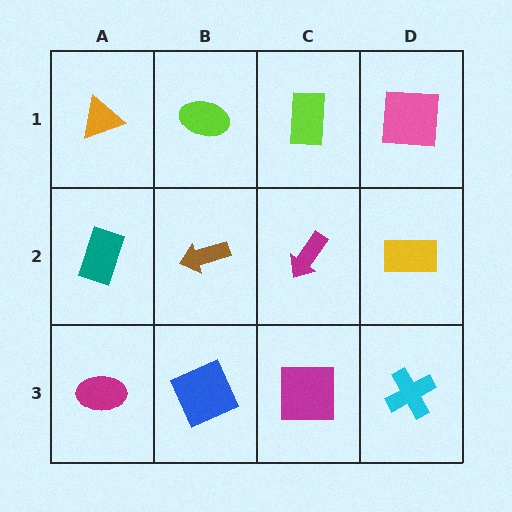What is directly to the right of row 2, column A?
A brown arrow.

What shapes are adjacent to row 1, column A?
A teal rectangle (row 2, column A), a lime ellipse (row 1, column B).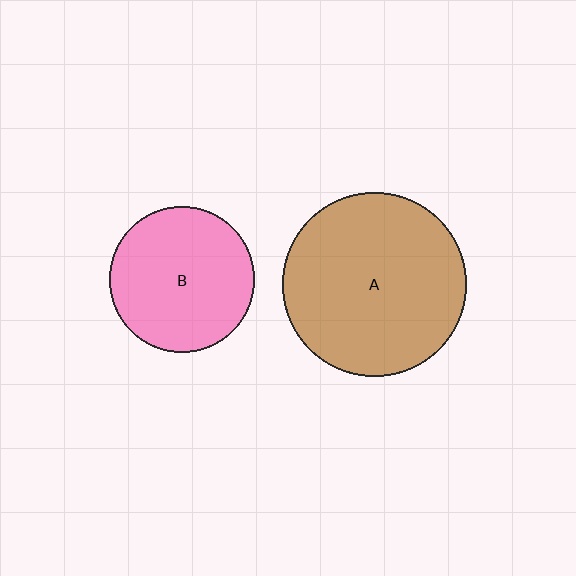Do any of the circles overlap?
No, none of the circles overlap.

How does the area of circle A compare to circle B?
Approximately 1.6 times.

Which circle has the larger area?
Circle A (brown).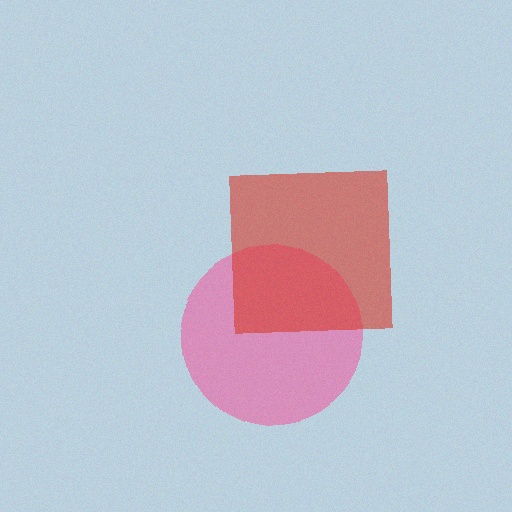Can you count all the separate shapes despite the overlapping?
Yes, there are 2 separate shapes.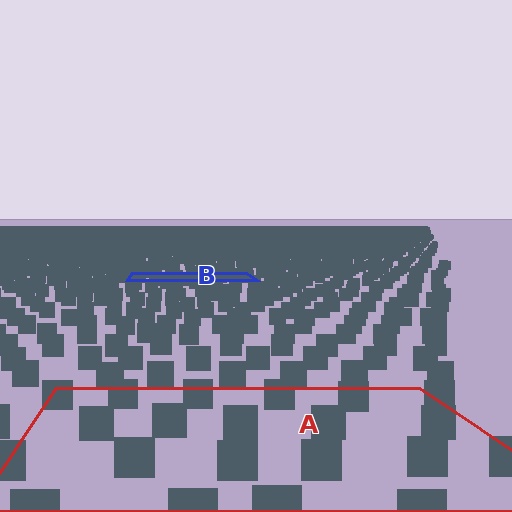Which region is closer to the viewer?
Region A is closer. The texture elements there are larger and more spread out.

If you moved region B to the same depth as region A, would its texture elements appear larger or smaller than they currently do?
They would appear larger. At a closer depth, the same texture elements are projected at a bigger on-screen size.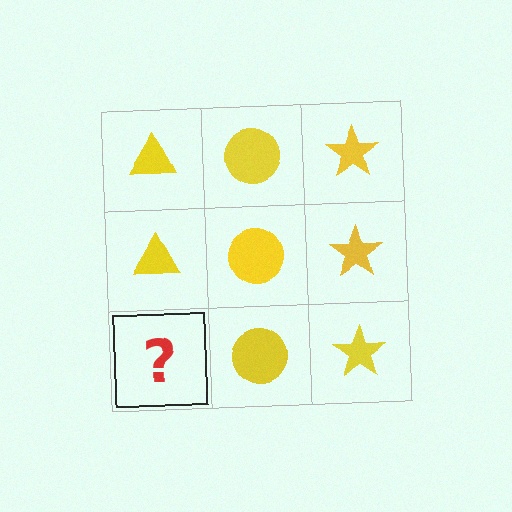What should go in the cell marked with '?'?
The missing cell should contain a yellow triangle.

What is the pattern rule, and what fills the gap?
The rule is that each column has a consistent shape. The gap should be filled with a yellow triangle.